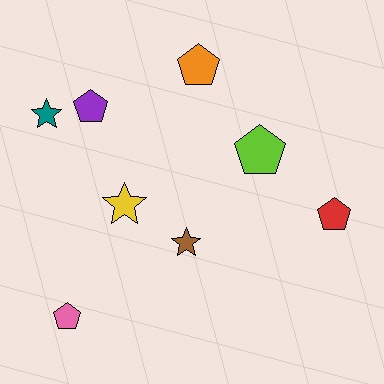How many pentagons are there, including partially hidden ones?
There are 5 pentagons.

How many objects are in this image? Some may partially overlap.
There are 8 objects.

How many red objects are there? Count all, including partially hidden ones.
There is 1 red object.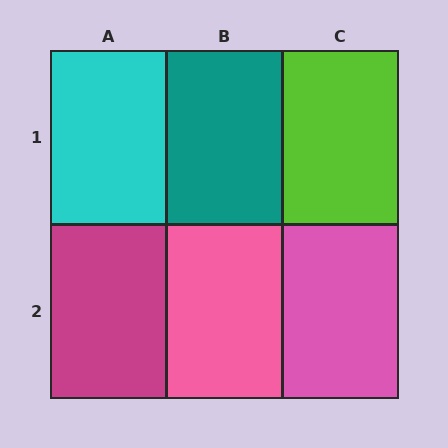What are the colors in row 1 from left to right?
Cyan, teal, lime.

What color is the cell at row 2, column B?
Pink.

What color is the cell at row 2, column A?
Magenta.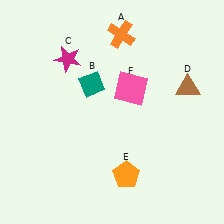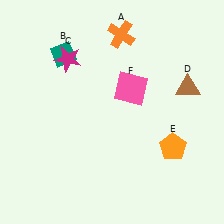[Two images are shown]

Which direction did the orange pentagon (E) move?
The orange pentagon (E) moved right.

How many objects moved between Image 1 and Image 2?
2 objects moved between the two images.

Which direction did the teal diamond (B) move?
The teal diamond (B) moved up.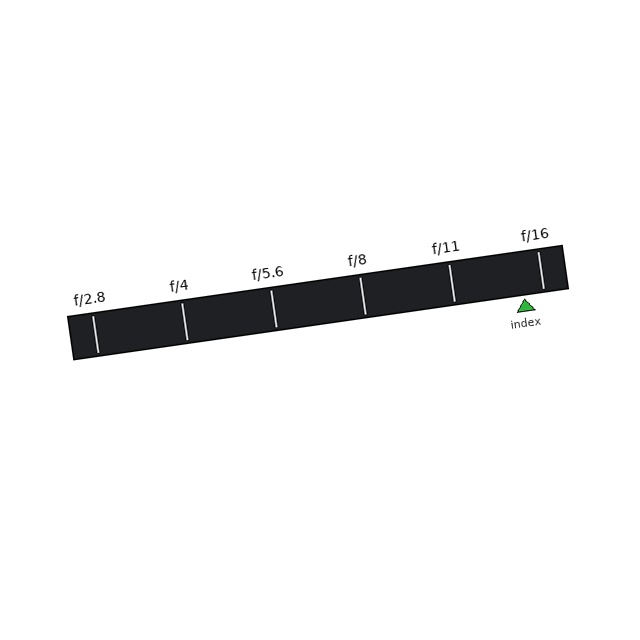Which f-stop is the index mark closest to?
The index mark is closest to f/16.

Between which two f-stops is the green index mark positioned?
The index mark is between f/11 and f/16.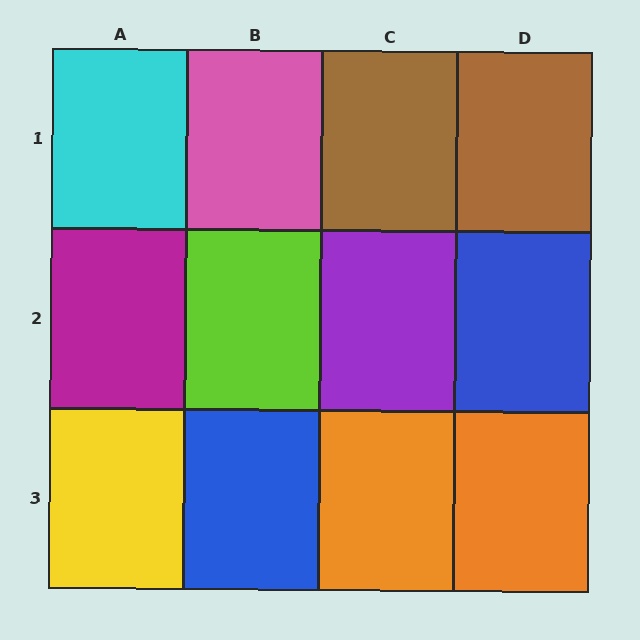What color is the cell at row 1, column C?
Brown.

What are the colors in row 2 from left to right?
Magenta, lime, purple, blue.